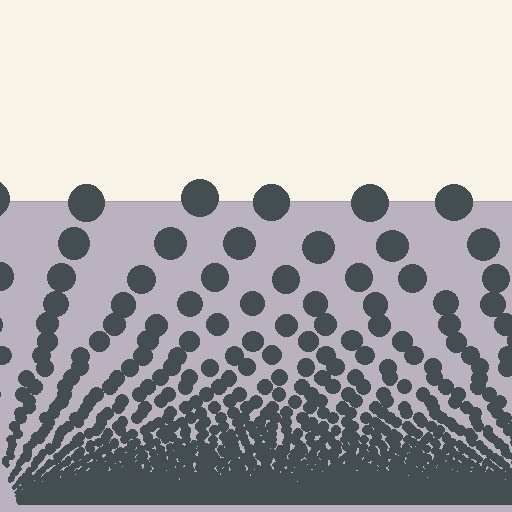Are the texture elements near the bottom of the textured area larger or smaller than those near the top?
Smaller. The gradient is inverted — elements near the bottom are smaller and denser.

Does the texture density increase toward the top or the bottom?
Density increases toward the bottom.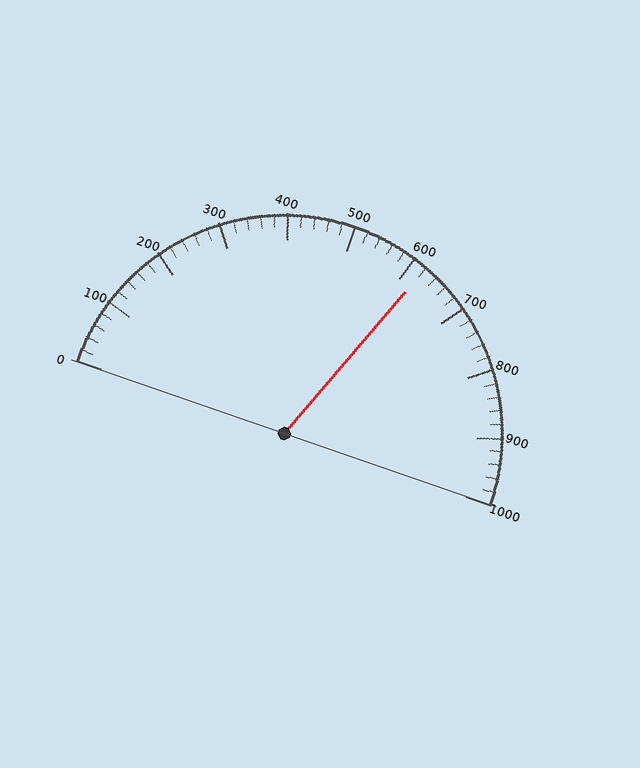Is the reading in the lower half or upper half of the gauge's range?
The reading is in the upper half of the range (0 to 1000).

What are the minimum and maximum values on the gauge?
The gauge ranges from 0 to 1000.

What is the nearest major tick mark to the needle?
The nearest major tick mark is 600.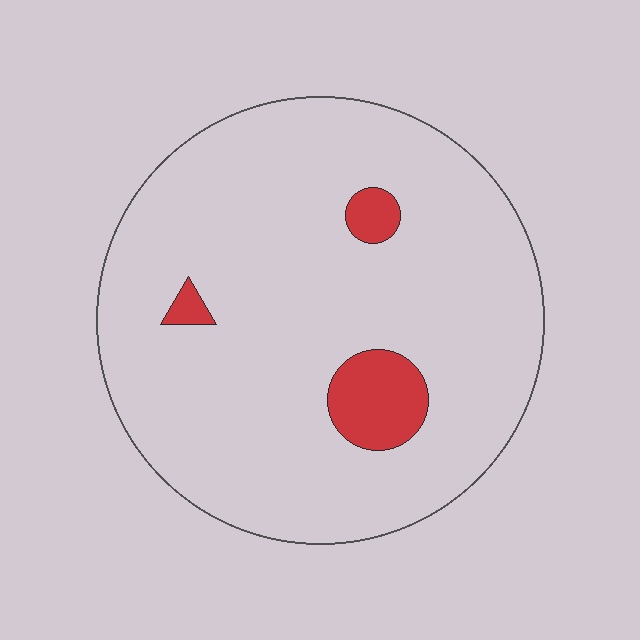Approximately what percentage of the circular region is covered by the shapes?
Approximately 10%.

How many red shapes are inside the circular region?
3.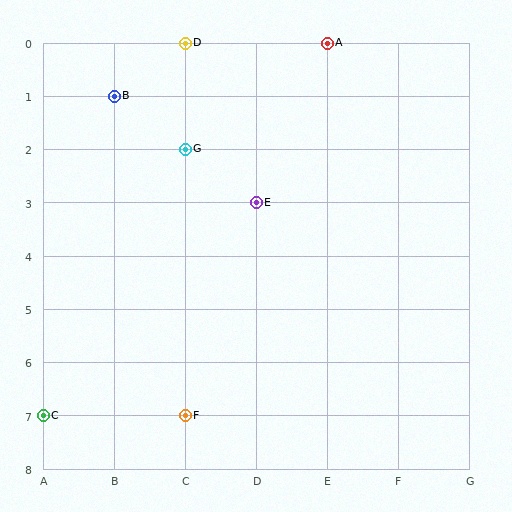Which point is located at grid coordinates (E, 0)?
Point A is at (E, 0).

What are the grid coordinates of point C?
Point C is at grid coordinates (A, 7).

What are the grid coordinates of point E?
Point E is at grid coordinates (D, 3).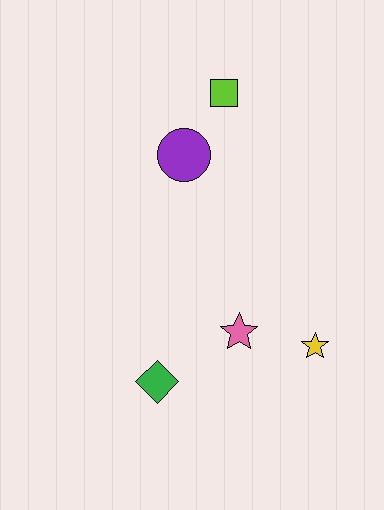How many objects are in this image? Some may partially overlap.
There are 5 objects.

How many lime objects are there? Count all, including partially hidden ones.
There is 1 lime object.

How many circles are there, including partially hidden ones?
There is 1 circle.